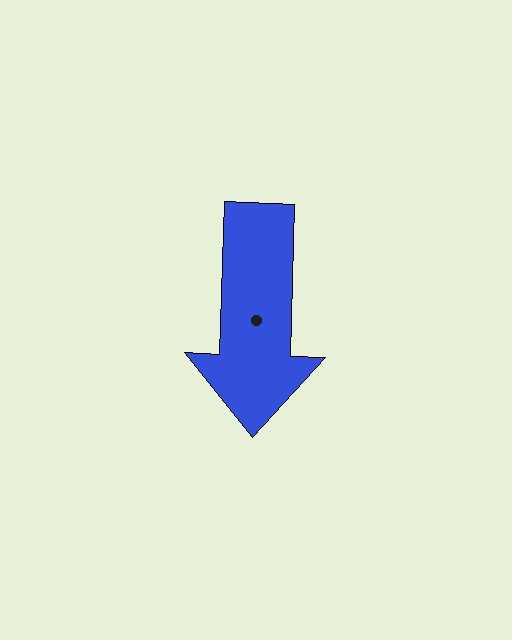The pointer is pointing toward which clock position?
Roughly 6 o'clock.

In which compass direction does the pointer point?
South.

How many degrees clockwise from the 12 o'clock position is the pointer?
Approximately 182 degrees.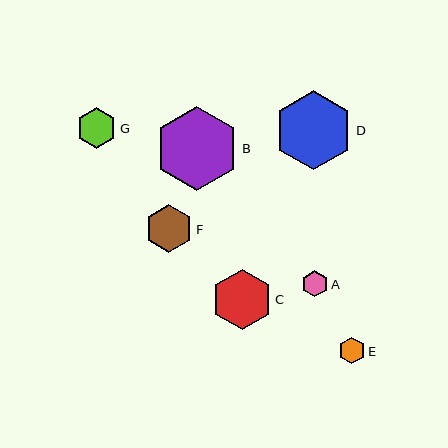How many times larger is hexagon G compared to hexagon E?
Hexagon G is approximately 1.5 times the size of hexagon E.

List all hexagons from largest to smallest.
From largest to smallest: B, D, C, F, G, E, A.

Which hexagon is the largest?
Hexagon B is the largest with a size of approximately 84 pixels.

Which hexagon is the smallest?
Hexagon A is the smallest with a size of approximately 26 pixels.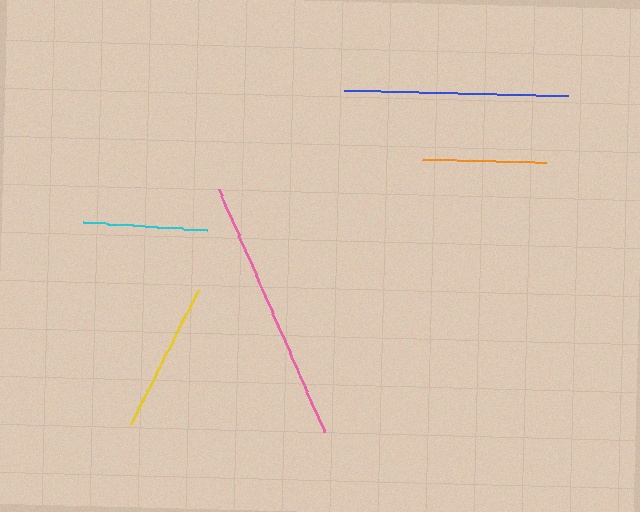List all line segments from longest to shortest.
From longest to shortest: pink, blue, yellow, cyan, orange.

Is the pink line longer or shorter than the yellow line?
The pink line is longer than the yellow line.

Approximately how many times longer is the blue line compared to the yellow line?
The blue line is approximately 1.5 times the length of the yellow line.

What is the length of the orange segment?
The orange segment is approximately 124 pixels long.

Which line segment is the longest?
The pink line is the longest at approximately 265 pixels.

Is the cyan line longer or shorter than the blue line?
The blue line is longer than the cyan line.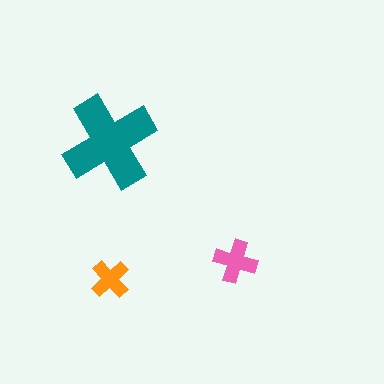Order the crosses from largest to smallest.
the teal one, the pink one, the orange one.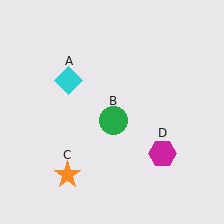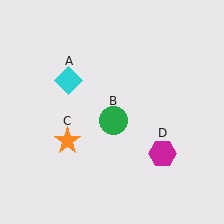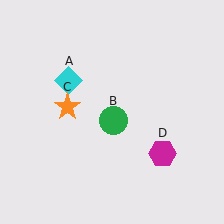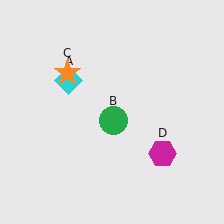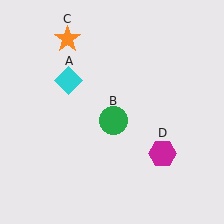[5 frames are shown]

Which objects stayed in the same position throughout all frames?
Cyan diamond (object A) and green circle (object B) and magenta hexagon (object D) remained stationary.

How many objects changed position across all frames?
1 object changed position: orange star (object C).